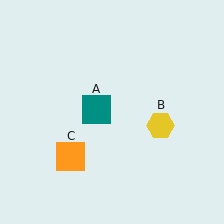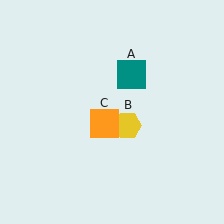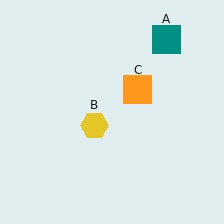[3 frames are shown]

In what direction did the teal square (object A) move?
The teal square (object A) moved up and to the right.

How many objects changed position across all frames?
3 objects changed position: teal square (object A), yellow hexagon (object B), orange square (object C).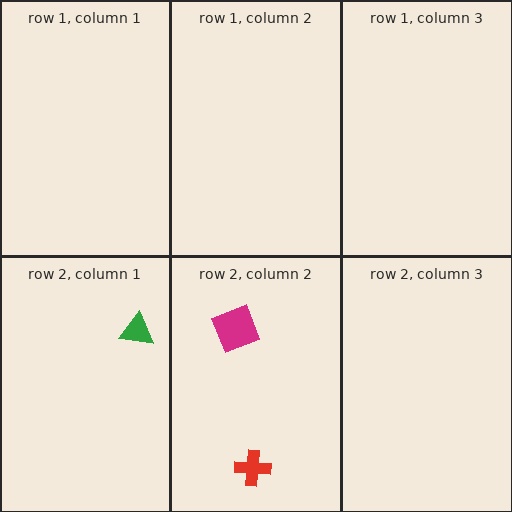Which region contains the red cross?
The row 2, column 2 region.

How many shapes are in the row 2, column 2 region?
2.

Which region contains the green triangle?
The row 2, column 1 region.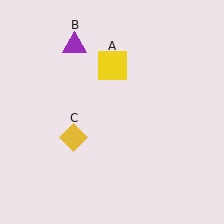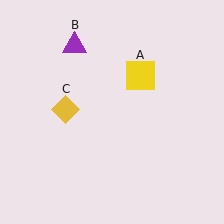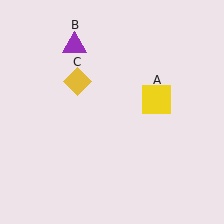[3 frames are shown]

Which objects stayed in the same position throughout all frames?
Purple triangle (object B) remained stationary.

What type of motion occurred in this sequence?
The yellow square (object A), yellow diamond (object C) rotated clockwise around the center of the scene.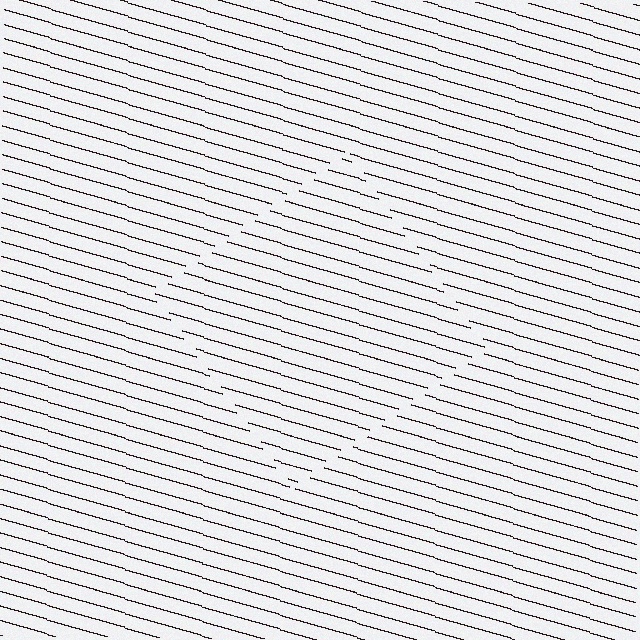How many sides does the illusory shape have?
4 sides — the line-ends trace a square.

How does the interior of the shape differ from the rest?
The interior of the shape contains the same grating, shifted by half a period — the contour is defined by the phase discontinuity where line-ends from the inner and outer gratings abut.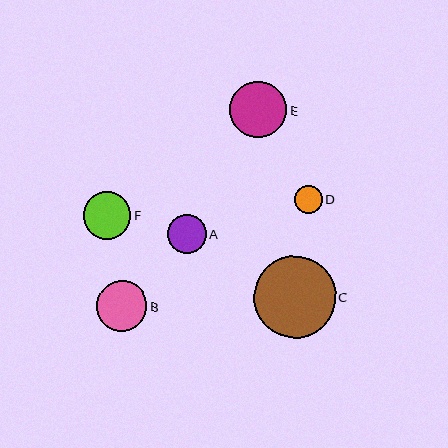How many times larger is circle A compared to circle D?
Circle A is approximately 1.4 times the size of circle D.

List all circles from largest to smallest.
From largest to smallest: C, E, B, F, A, D.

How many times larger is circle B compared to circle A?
Circle B is approximately 1.3 times the size of circle A.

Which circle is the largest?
Circle C is the largest with a size of approximately 82 pixels.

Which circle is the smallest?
Circle D is the smallest with a size of approximately 28 pixels.